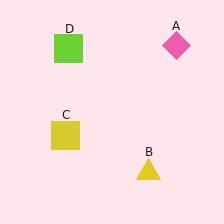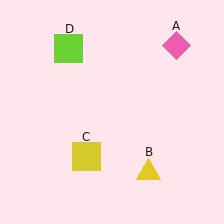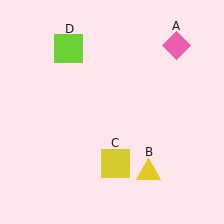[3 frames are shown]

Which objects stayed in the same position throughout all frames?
Pink diamond (object A) and yellow triangle (object B) and lime square (object D) remained stationary.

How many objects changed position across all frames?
1 object changed position: yellow square (object C).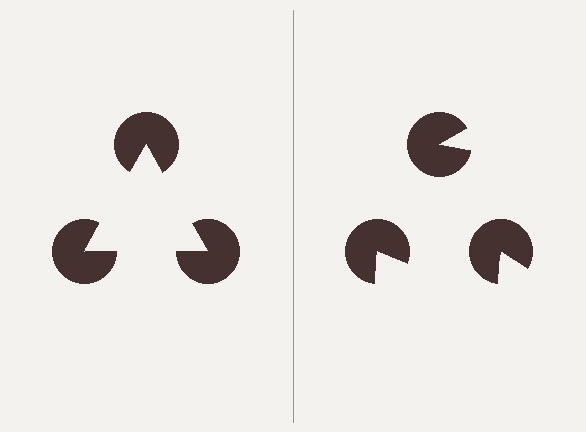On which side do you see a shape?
An illusory triangle appears on the left side. On the right side the wedge cuts are rotated, so no coherent shape forms.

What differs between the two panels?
The pac-man discs are positioned identically on both sides; only the wedge orientations differ. On the left they align to a triangle; on the right they are misaligned.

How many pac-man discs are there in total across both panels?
6 — 3 on each side.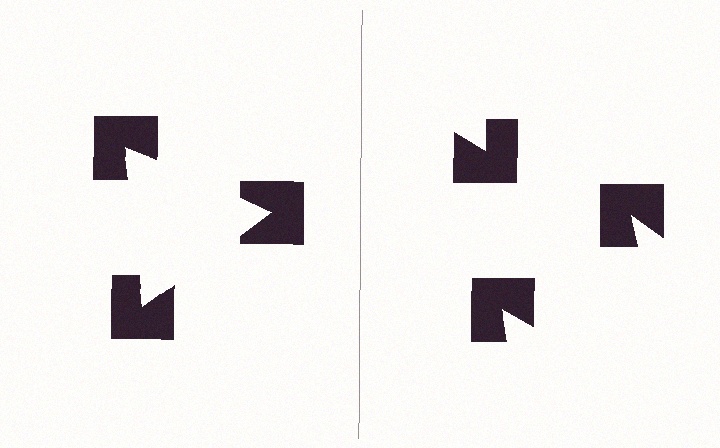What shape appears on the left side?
An illusory triangle.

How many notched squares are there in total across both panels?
6 — 3 on each side.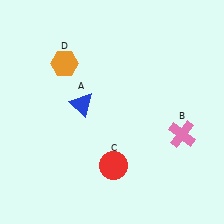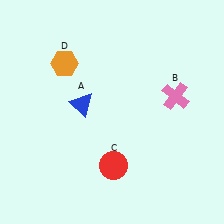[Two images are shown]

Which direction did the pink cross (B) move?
The pink cross (B) moved up.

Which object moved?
The pink cross (B) moved up.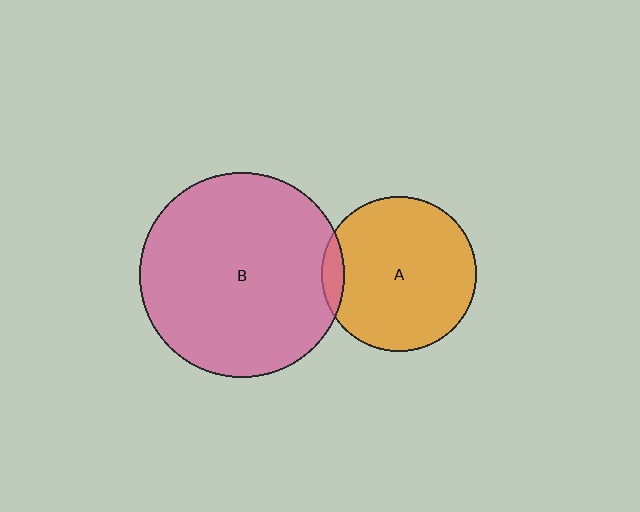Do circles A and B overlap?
Yes.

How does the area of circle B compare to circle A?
Approximately 1.8 times.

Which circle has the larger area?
Circle B (pink).